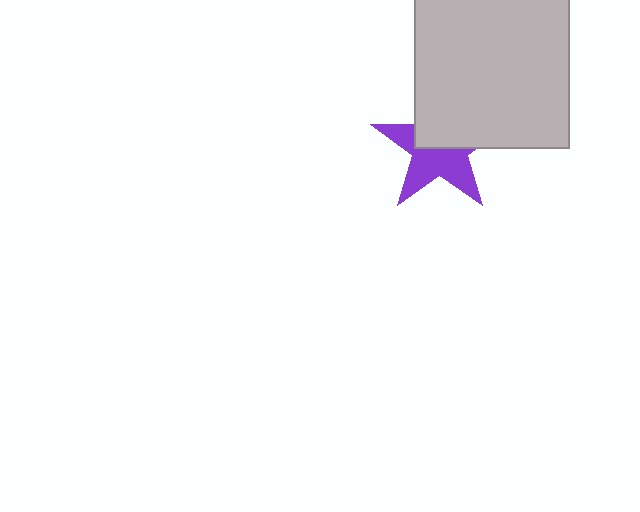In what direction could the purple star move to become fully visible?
The purple star could move down. That would shift it out from behind the light gray rectangle entirely.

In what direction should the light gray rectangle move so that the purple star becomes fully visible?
The light gray rectangle should move up. That is the shortest direction to clear the overlap and leave the purple star fully visible.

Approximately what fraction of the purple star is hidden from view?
Roughly 47% of the purple star is hidden behind the light gray rectangle.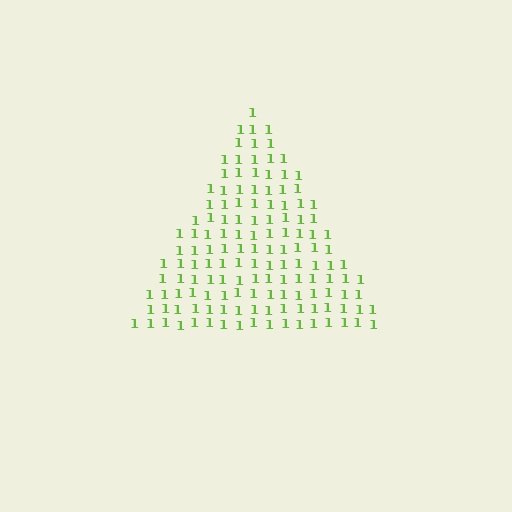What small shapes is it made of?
It is made of small digit 1's.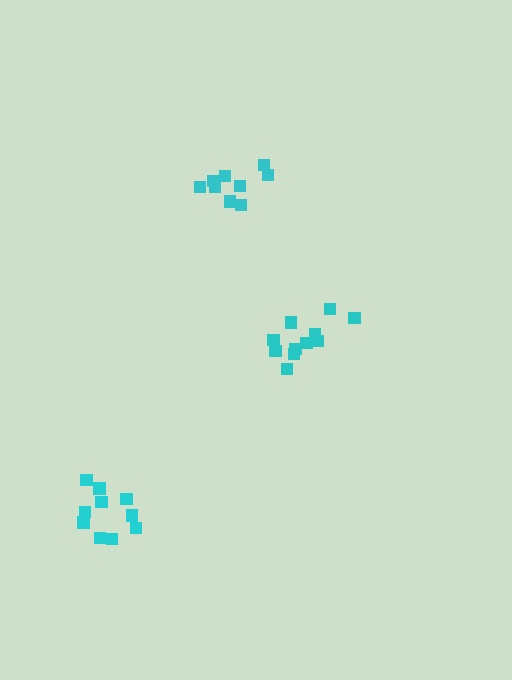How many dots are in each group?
Group 1: 10 dots, Group 2: 11 dots, Group 3: 9 dots (30 total).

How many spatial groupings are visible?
There are 3 spatial groupings.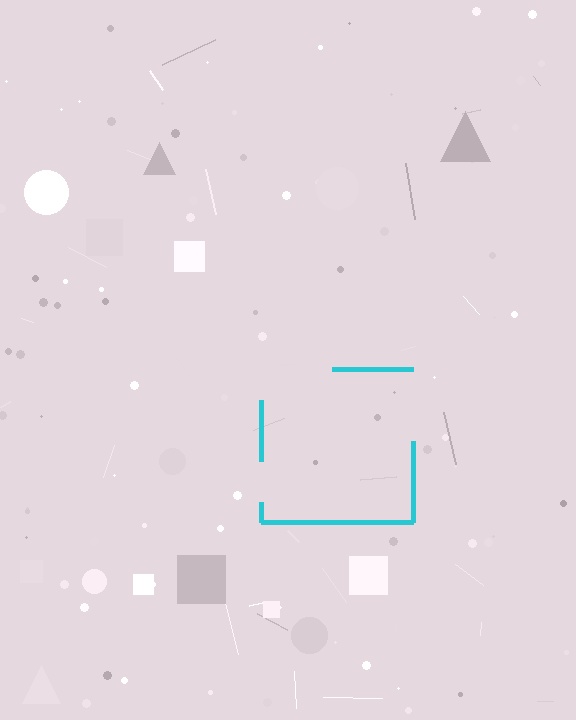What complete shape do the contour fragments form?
The contour fragments form a square.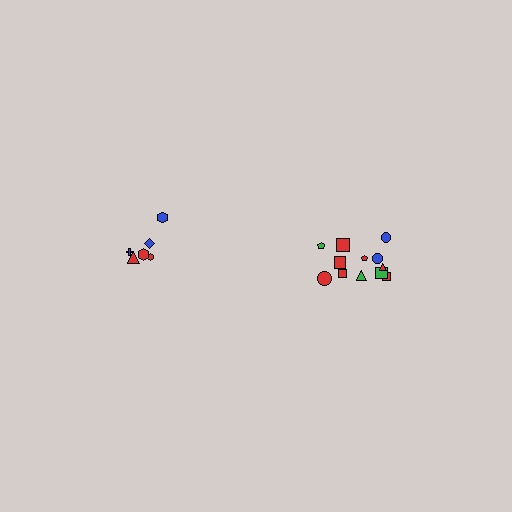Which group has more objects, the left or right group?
The right group.